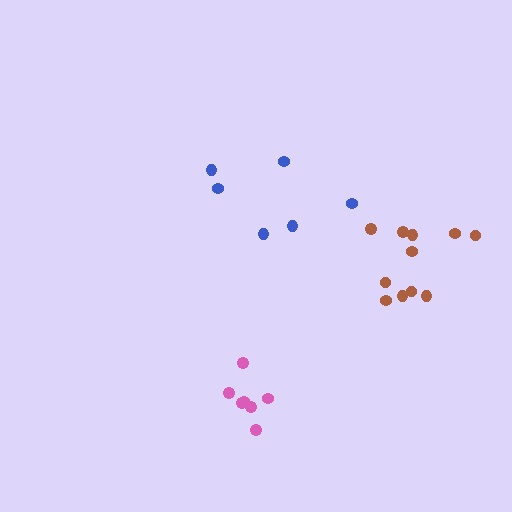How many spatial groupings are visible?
There are 3 spatial groupings.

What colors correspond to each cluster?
The clusters are colored: brown, blue, pink.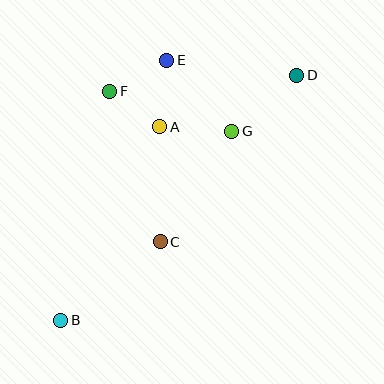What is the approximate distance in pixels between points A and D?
The distance between A and D is approximately 146 pixels.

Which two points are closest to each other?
Points A and F are closest to each other.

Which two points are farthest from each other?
Points B and D are farthest from each other.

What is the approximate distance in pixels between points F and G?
The distance between F and G is approximately 128 pixels.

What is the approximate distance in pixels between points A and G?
The distance between A and G is approximately 72 pixels.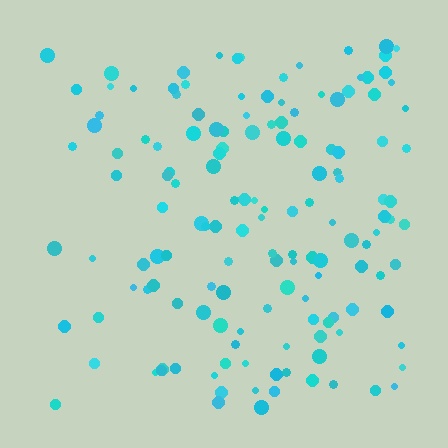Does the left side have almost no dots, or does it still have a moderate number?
Still a moderate number, just noticeably fewer than the right.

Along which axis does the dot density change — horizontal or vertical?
Horizontal.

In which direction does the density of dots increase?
From left to right, with the right side densest.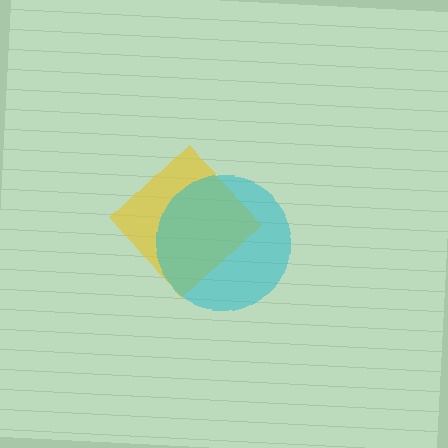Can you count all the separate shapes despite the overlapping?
Yes, there are 2 separate shapes.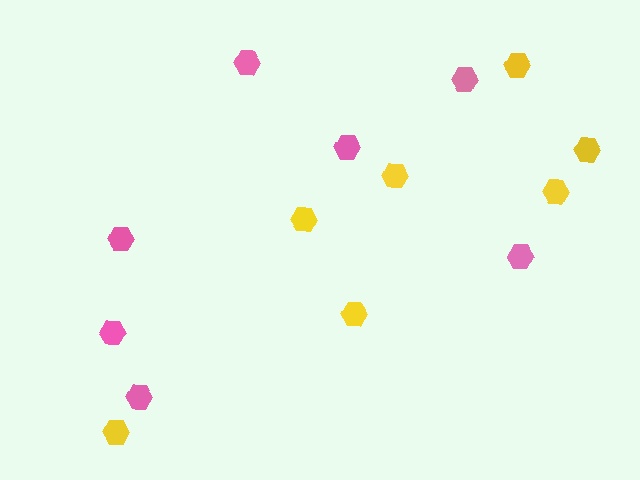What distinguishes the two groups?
There are 2 groups: one group of pink hexagons (7) and one group of yellow hexagons (7).